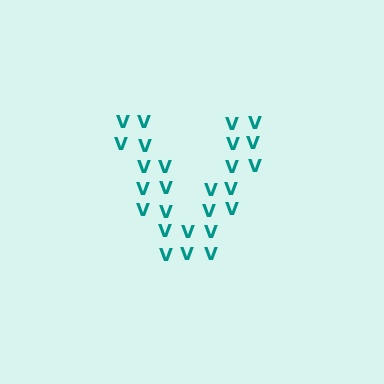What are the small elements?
The small elements are letter V's.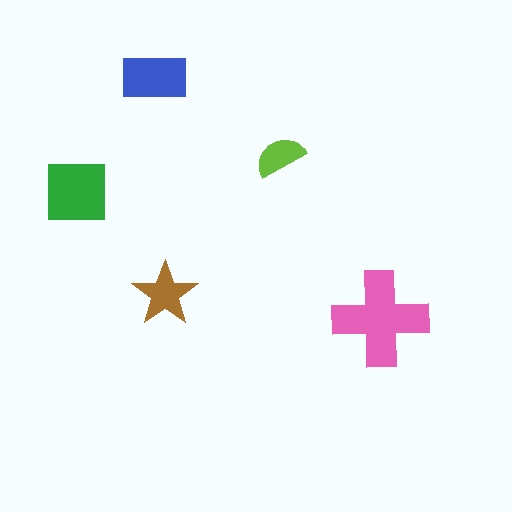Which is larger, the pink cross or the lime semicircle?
The pink cross.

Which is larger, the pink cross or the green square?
The pink cross.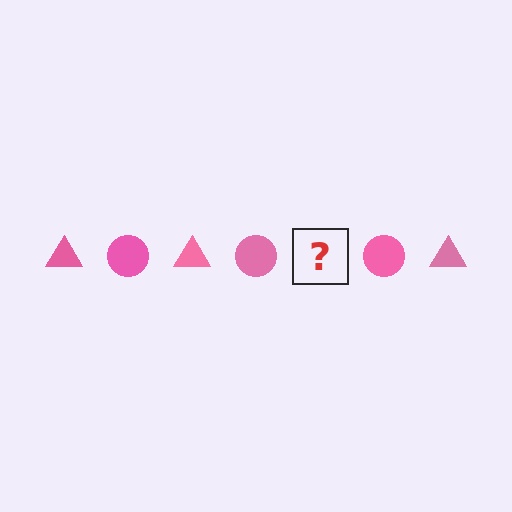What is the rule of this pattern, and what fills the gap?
The rule is that the pattern cycles through triangle, circle shapes in pink. The gap should be filled with a pink triangle.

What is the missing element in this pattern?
The missing element is a pink triangle.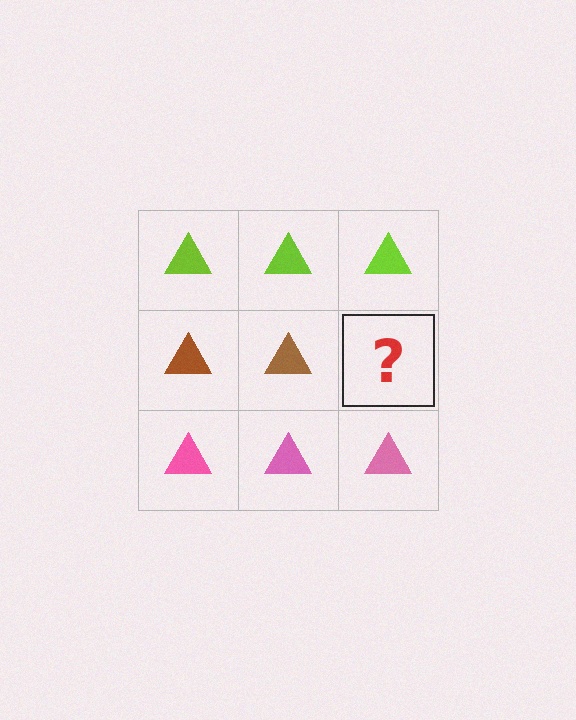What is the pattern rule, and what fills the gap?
The rule is that each row has a consistent color. The gap should be filled with a brown triangle.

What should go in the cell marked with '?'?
The missing cell should contain a brown triangle.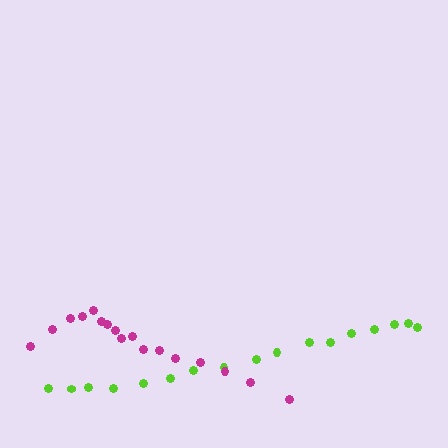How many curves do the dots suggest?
There are 2 distinct paths.